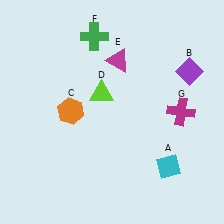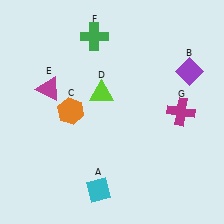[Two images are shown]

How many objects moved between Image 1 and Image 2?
2 objects moved between the two images.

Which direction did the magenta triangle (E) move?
The magenta triangle (E) moved left.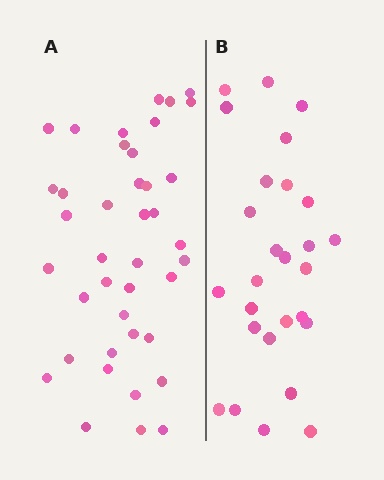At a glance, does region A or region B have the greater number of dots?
Region A (the left region) has more dots.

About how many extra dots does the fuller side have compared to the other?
Region A has approximately 15 more dots than region B.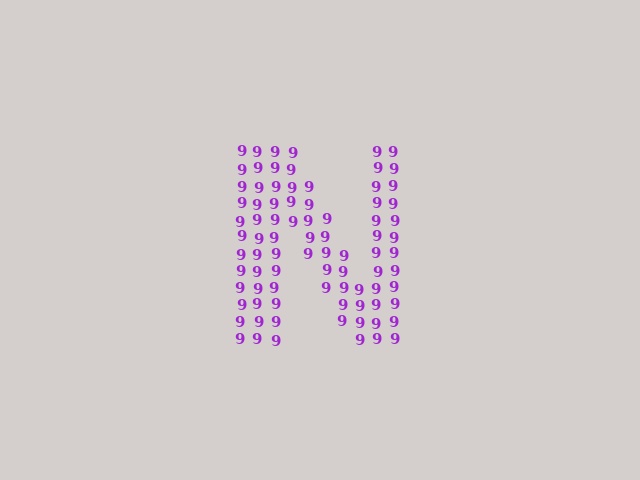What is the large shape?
The large shape is the letter N.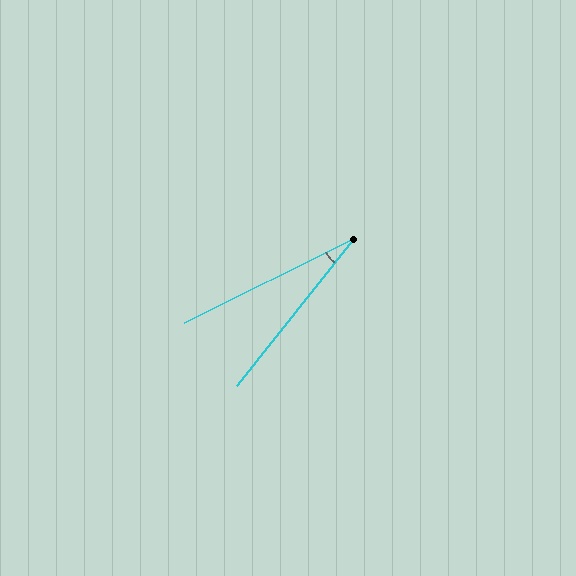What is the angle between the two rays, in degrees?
Approximately 25 degrees.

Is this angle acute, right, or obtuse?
It is acute.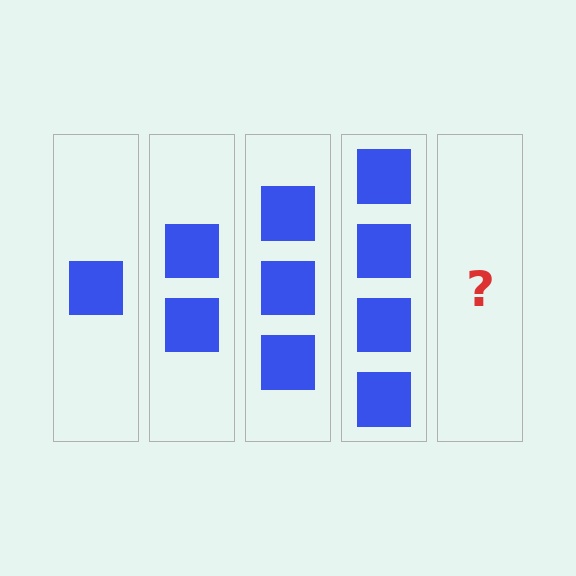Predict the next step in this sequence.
The next step is 5 squares.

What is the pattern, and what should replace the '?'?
The pattern is that each step adds one more square. The '?' should be 5 squares.